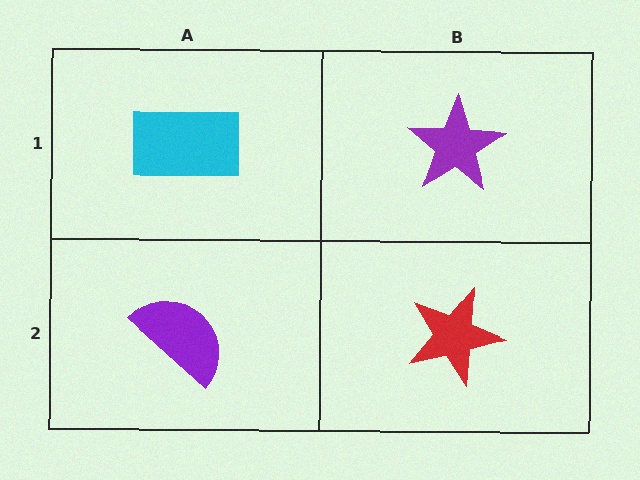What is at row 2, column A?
A purple semicircle.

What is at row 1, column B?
A purple star.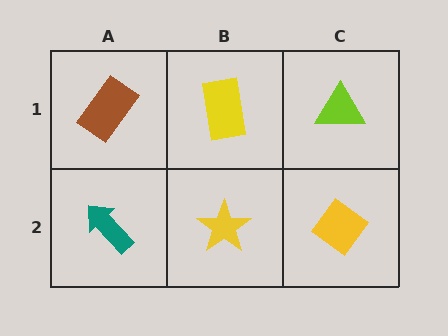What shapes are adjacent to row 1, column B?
A yellow star (row 2, column B), a brown rectangle (row 1, column A), a lime triangle (row 1, column C).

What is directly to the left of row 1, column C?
A yellow rectangle.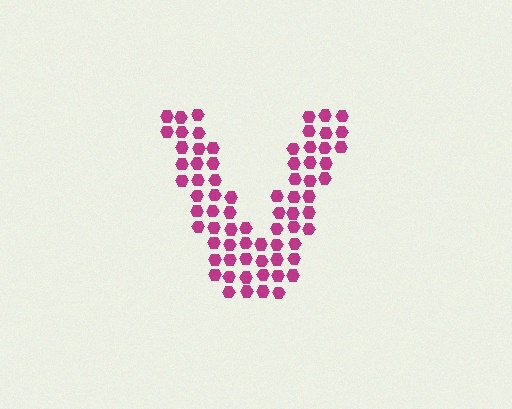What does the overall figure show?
The overall figure shows the letter V.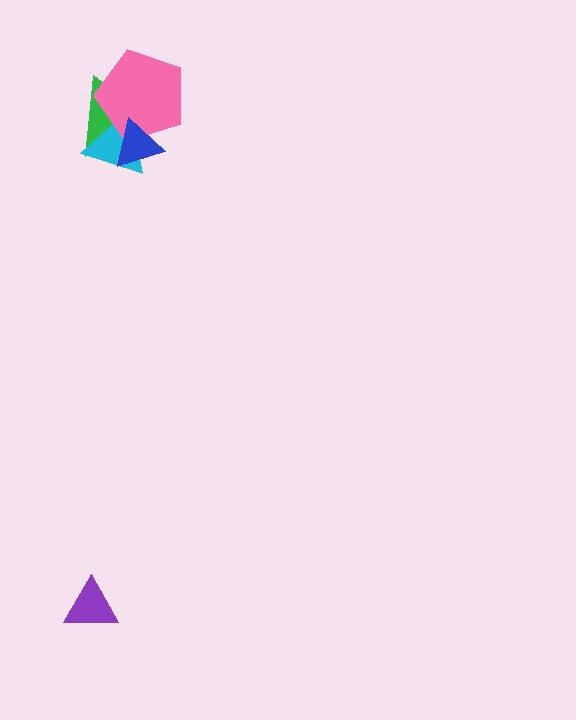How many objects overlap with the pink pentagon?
3 objects overlap with the pink pentagon.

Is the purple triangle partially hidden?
No, no other shape covers it.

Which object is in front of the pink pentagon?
The blue triangle is in front of the pink pentagon.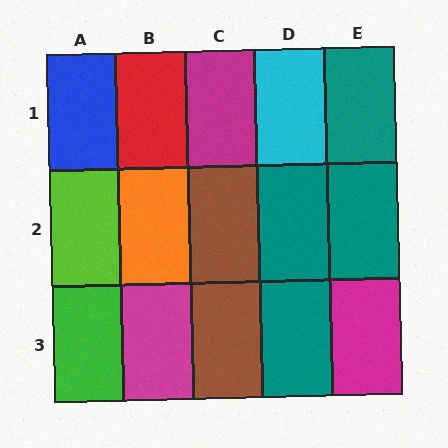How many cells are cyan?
1 cell is cyan.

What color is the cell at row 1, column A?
Blue.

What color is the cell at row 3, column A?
Green.